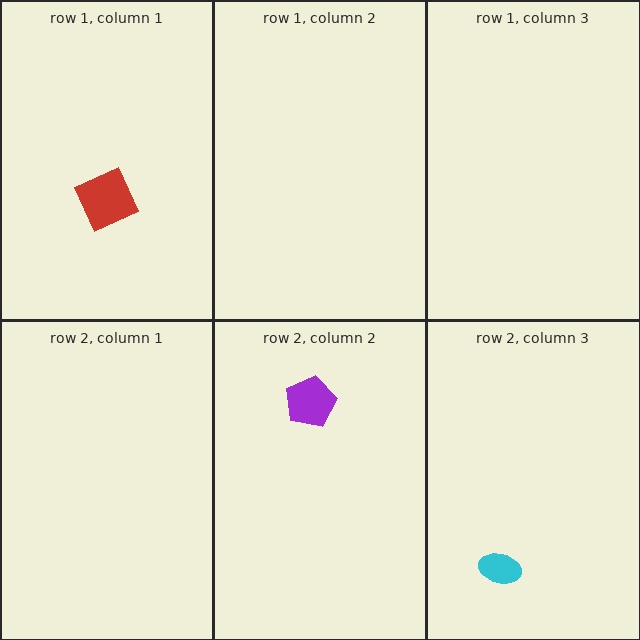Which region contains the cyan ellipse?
The row 2, column 3 region.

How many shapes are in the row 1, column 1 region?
1.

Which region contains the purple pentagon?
The row 2, column 2 region.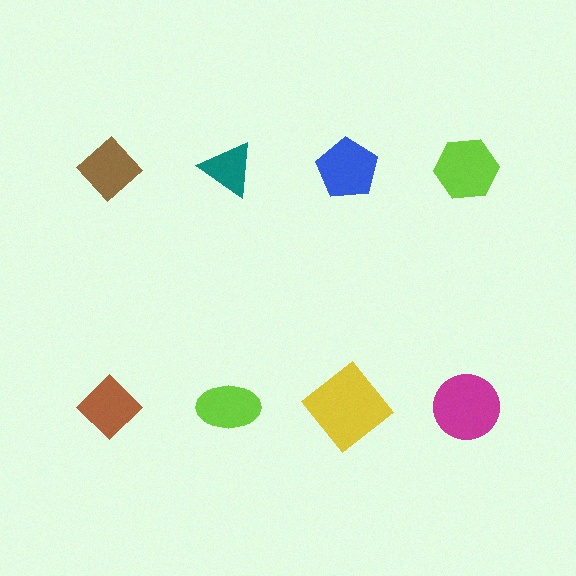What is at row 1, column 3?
A blue pentagon.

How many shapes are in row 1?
4 shapes.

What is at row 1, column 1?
A brown diamond.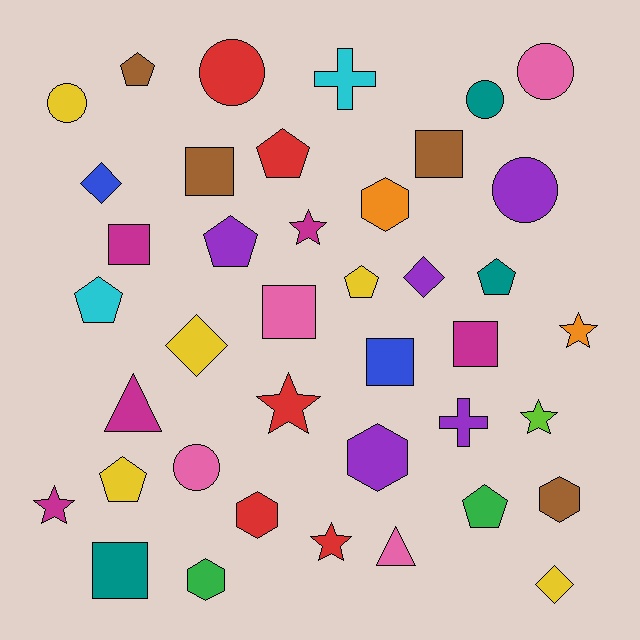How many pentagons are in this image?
There are 8 pentagons.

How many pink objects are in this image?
There are 4 pink objects.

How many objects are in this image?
There are 40 objects.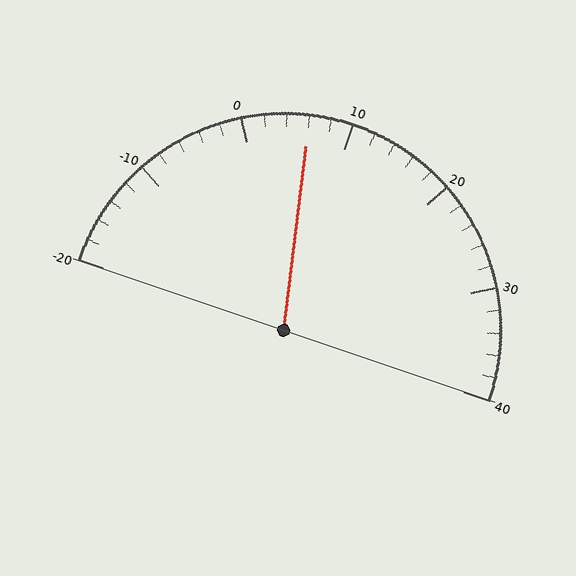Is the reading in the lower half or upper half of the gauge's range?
The reading is in the lower half of the range (-20 to 40).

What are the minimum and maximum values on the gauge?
The gauge ranges from -20 to 40.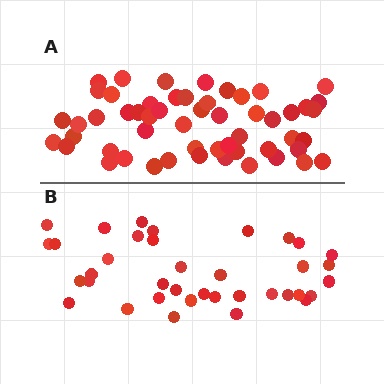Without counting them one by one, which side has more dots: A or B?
Region A (the top region) has more dots.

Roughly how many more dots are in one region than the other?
Region A has approximately 15 more dots than region B.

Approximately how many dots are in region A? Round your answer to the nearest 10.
About 50 dots. (The exact count is 54, which rounds to 50.)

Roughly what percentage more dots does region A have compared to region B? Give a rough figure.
About 45% more.